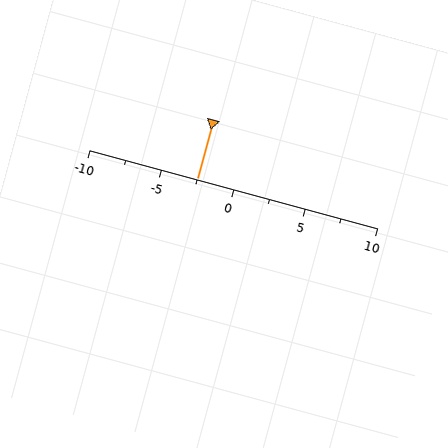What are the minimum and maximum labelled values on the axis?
The axis runs from -10 to 10.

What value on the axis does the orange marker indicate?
The marker indicates approximately -2.5.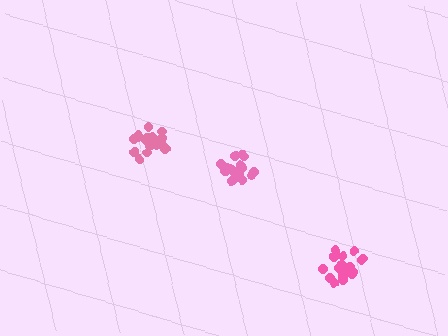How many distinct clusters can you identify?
There are 3 distinct clusters.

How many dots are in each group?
Group 1: 21 dots, Group 2: 21 dots, Group 3: 20 dots (62 total).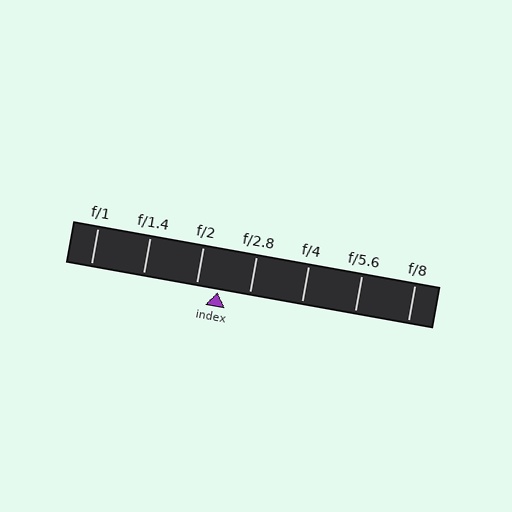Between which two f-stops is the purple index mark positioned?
The index mark is between f/2 and f/2.8.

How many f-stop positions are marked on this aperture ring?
There are 7 f-stop positions marked.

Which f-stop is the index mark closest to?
The index mark is closest to f/2.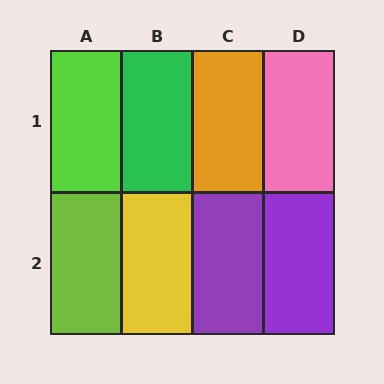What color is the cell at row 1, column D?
Pink.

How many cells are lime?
2 cells are lime.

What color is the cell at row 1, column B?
Green.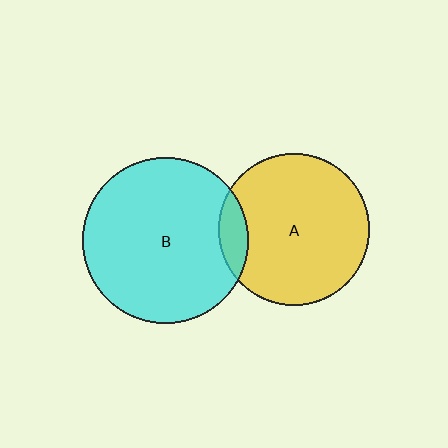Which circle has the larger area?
Circle B (cyan).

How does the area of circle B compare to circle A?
Approximately 1.2 times.